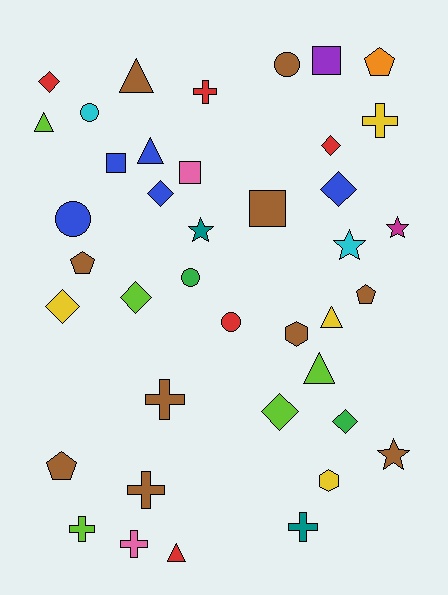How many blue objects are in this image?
There are 5 blue objects.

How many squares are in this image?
There are 4 squares.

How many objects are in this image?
There are 40 objects.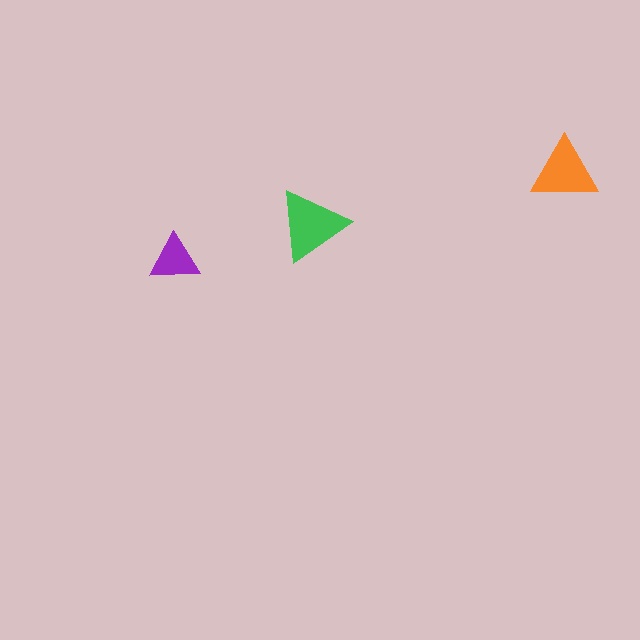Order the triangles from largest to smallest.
the green one, the orange one, the purple one.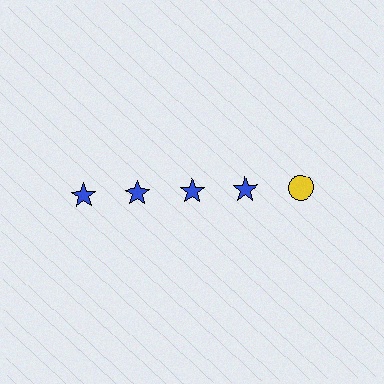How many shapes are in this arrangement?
There are 5 shapes arranged in a grid pattern.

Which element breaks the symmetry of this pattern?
The yellow circle in the top row, rightmost column breaks the symmetry. All other shapes are blue stars.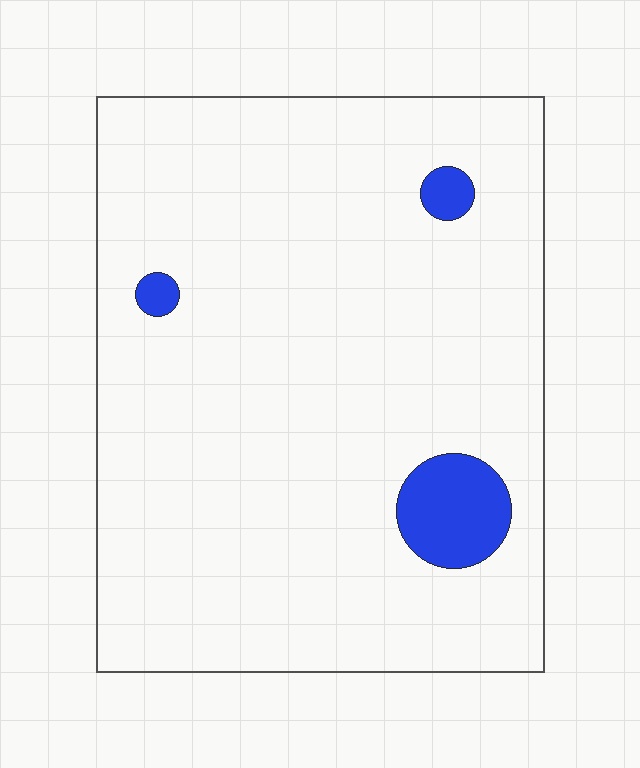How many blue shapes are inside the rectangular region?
3.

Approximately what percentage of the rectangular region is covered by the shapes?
Approximately 5%.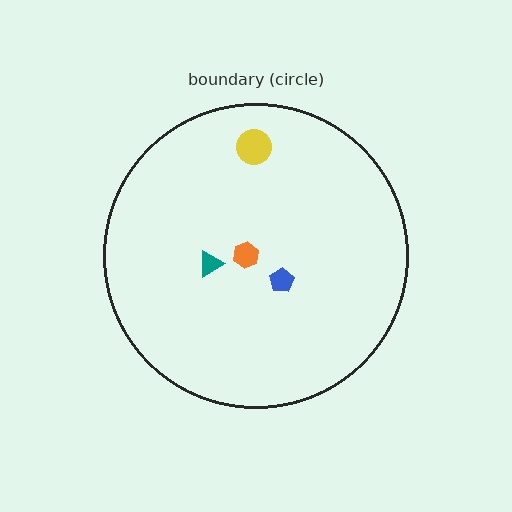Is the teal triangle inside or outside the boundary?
Inside.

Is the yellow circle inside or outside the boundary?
Inside.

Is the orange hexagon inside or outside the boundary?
Inside.